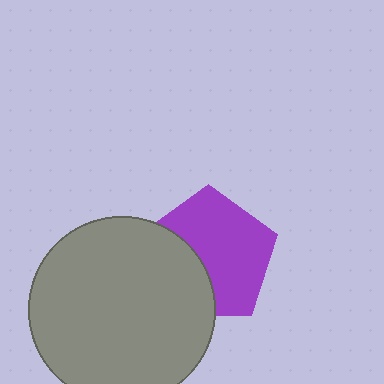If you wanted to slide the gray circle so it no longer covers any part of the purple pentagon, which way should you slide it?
Slide it left — that is the most direct way to separate the two shapes.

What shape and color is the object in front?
The object in front is a gray circle.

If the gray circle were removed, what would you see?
You would see the complete purple pentagon.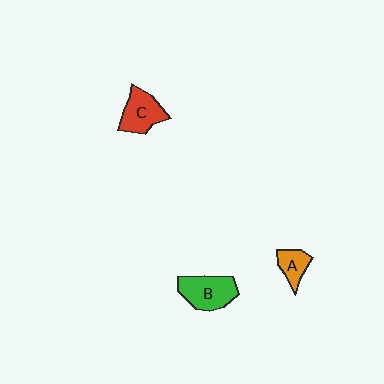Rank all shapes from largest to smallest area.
From largest to smallest: B (green), C (red), A (orange).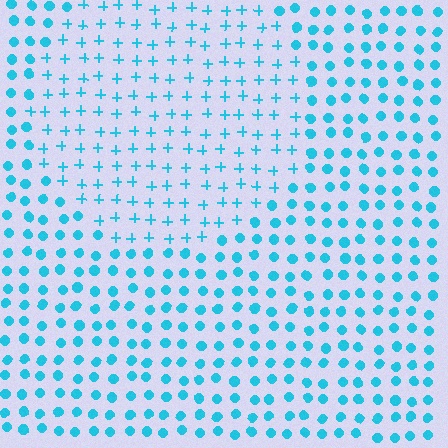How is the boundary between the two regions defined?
The boundary is defined by a change in element shape: plus signs inside vs. circles outside. All elements share the same color and spacing.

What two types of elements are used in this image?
The image uses plus signs inside the circle region and circles outside it.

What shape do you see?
I see a circle.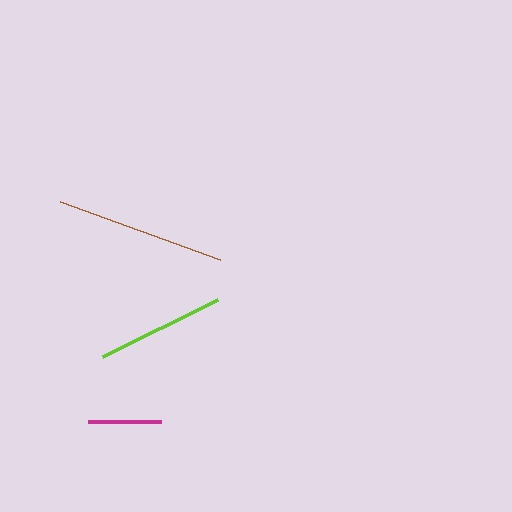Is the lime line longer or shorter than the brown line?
The brown line is longer than the lime line.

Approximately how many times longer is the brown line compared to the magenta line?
The brown line is approximately 2.3 times the length of the magenta line.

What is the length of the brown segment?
The brown segment is approximately 170 pixels long.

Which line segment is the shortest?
The magenta line is the shortest at approximately 73 pixels.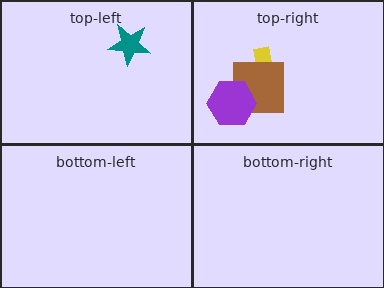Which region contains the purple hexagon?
The top-right region.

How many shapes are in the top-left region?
1.